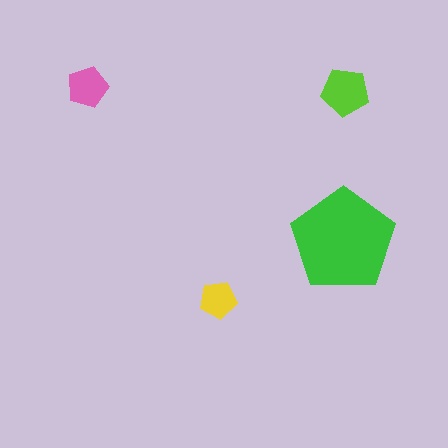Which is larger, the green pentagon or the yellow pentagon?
The green one.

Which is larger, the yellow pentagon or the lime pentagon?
The lime one.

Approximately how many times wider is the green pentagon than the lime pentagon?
About 2 times wider.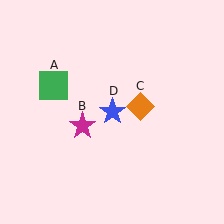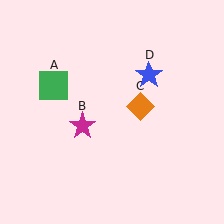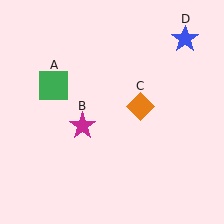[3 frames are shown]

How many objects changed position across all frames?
1 object changed position: blue star (object D).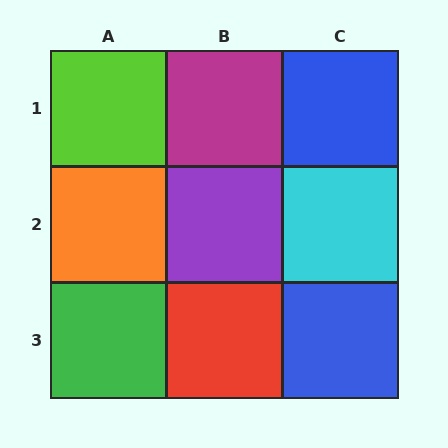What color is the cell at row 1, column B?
Magenta.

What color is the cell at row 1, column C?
Blue.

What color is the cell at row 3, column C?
Blue.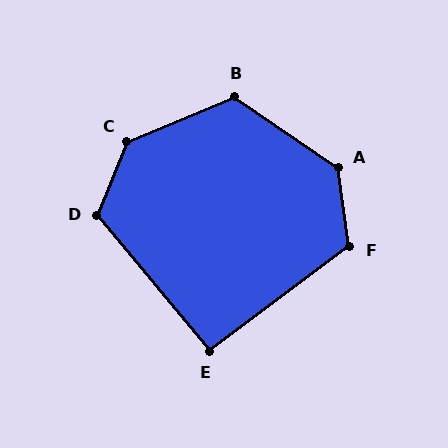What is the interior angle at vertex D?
Approximately 118 degrees (obtuse).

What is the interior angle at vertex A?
Approximately 132 degrees (obtuse).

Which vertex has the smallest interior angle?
E, at approximately 93 degrees.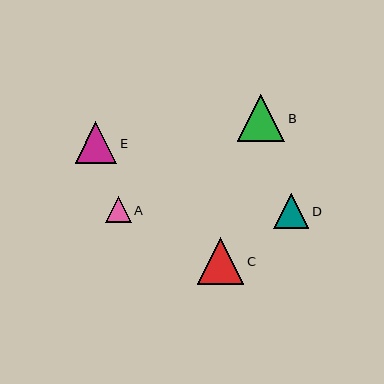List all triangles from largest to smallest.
From largest to smallest: B, C, E, D, A.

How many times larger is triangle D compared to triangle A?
Triangle D is approximately 1.4 times the size of triangle A.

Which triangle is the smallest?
Triangle A is the smallest with a size of approximately 26 pixels.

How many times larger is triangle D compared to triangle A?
Triangle D is approximately 1.4 times the size of triangle A.